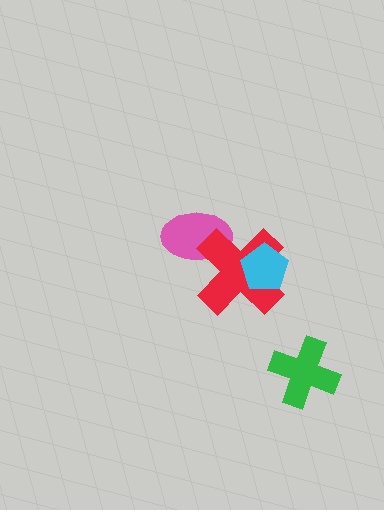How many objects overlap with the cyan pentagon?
1 object overlaps with the cyan pentagon.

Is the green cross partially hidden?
No, no other shape covers it.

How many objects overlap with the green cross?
0 objects overlap with the green cross.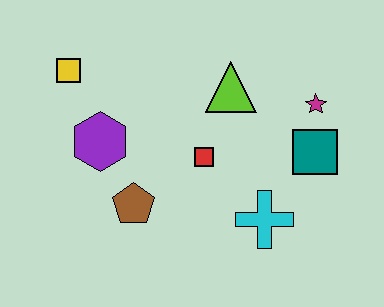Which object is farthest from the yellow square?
The teal square is farthest from the yellow square.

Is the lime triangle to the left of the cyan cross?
Yes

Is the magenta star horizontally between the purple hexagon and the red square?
No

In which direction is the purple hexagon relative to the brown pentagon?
The purple hexagon is above the brown pentagon.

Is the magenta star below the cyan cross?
No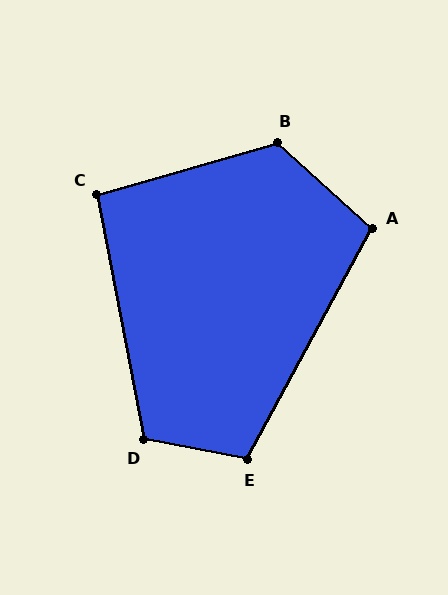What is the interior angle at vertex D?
Approximately 111 degrees (obtuse).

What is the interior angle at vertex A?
Approximately 104 degrees (obtuse).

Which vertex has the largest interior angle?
B, at approximately 122 degrees.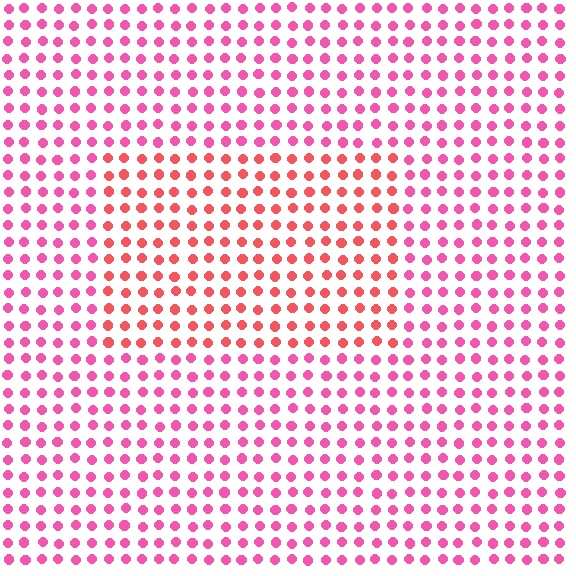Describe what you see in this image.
The image is filled with small pink elements in a uniform arrangement. A rectangle-shaped region is visible where the elements are tinted to a slightly different hue, forming a subtle color boundary.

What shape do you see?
I see a rectangle.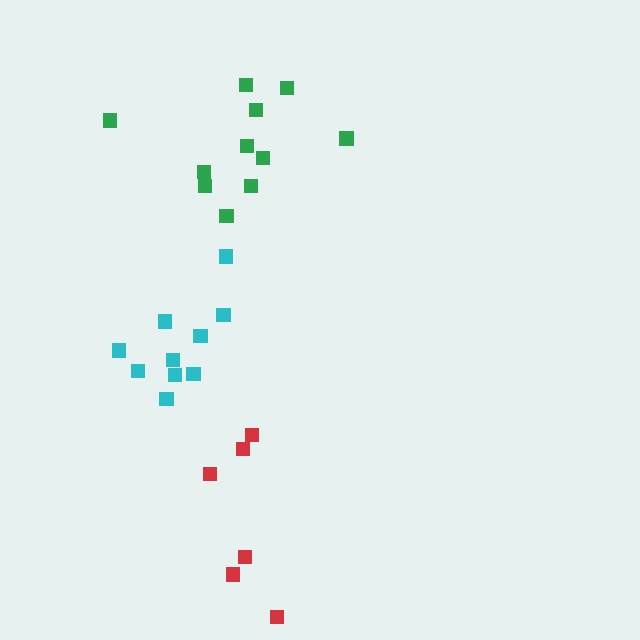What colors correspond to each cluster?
The clusters are colored: green, cyan, red.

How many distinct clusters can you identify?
There are 3 distinct clusters.